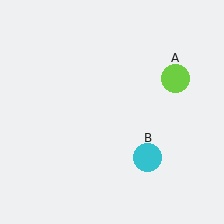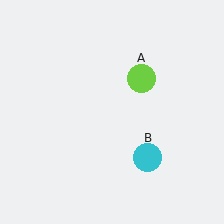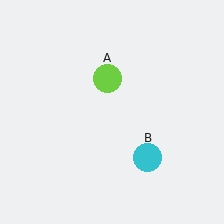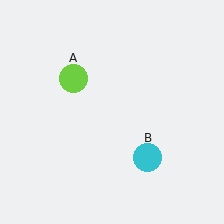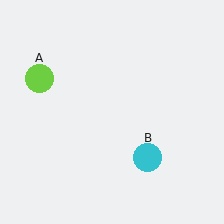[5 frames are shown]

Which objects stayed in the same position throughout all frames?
Cyan circle (object B) remained stationary.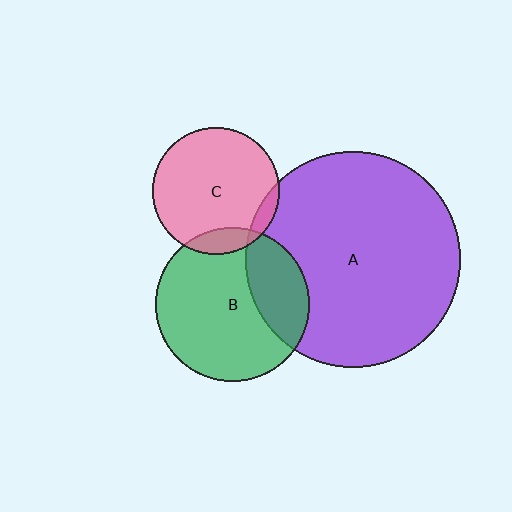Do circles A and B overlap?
Yes.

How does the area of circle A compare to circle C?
Approximately 2.9 times.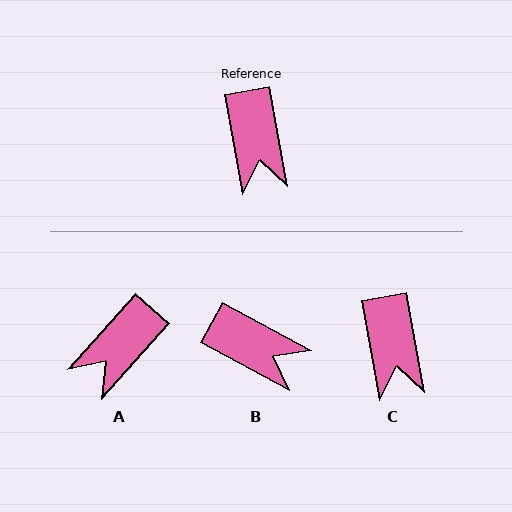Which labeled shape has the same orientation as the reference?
C.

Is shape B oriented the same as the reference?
No, it is off by about 51 degrees.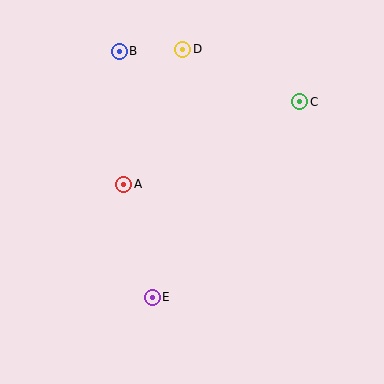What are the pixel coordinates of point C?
Point C is at (300, 102).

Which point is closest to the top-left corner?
Point B is closest to the top-left corner.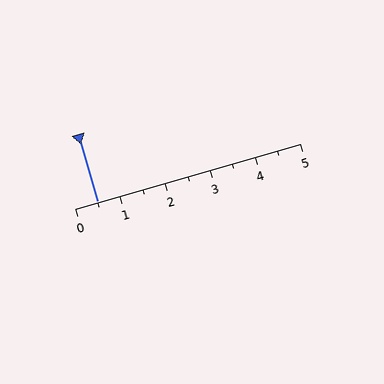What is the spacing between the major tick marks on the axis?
The major ticks are spaced 1 apart.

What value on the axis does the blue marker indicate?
The marker indicates approximately 0.5.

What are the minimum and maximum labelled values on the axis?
The axis runs from 0 to 5.